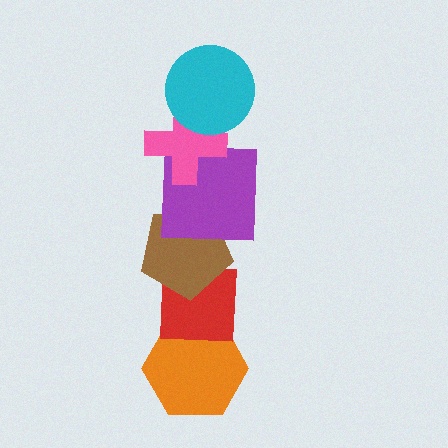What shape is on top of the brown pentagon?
The purple square is on top of the brown pentagon.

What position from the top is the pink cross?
The pink cross is 2nd from the top.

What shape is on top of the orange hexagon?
The red square is on top of the orange hexagon.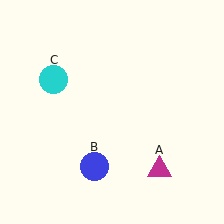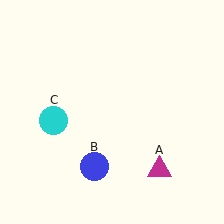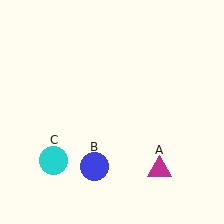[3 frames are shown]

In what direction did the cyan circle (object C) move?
The cyan circle (object C) moved down.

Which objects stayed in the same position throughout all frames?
Magenta triangle (object A) and blue circle (object B) remained stationary.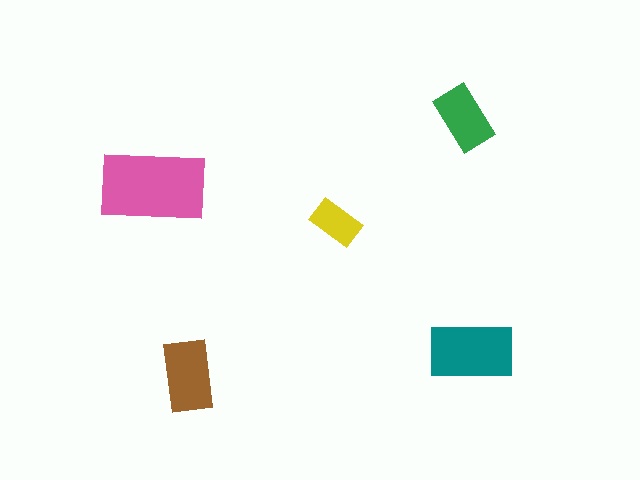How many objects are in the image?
There are 5 objects in the image.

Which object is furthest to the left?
The pink rectangle is leftmost.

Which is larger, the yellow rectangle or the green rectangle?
The green one.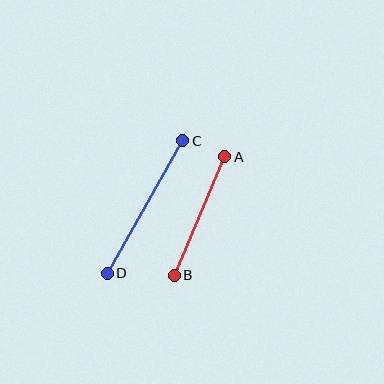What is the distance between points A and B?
The distance is approximately 129 pixels.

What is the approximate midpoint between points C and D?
The midpoint is at approximately (145, 207) pixels.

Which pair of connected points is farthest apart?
Points C and D are farthest apart.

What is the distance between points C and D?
The distance is approximately 152 pixels.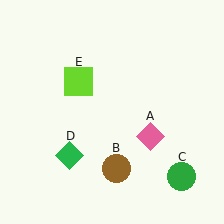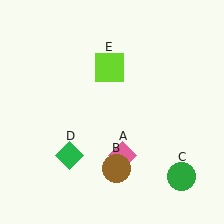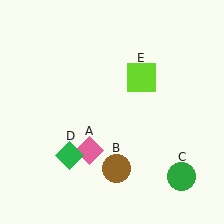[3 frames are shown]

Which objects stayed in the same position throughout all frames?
Brown circle (object B) and green circle (object C) and green diamond (object D) remained stationary.